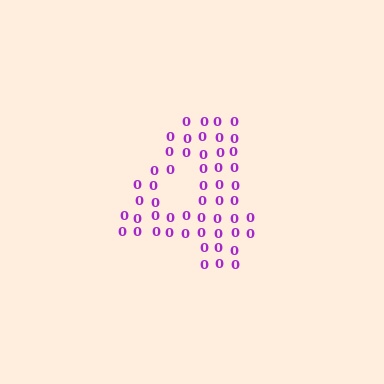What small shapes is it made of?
It is made of small digit 0's.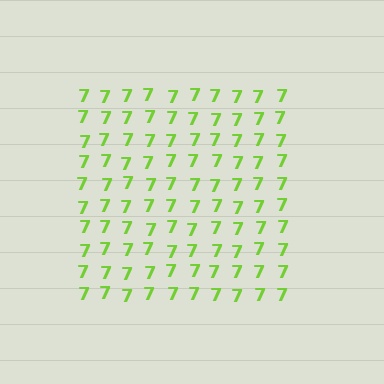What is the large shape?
The large shape is a square.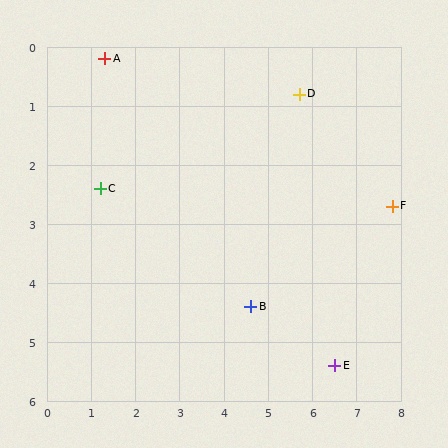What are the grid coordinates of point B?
Point B is at approximately (4.6, 4.4).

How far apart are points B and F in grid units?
Points B and F are about 3.6 grid units apart.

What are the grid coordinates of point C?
Point C is at approximately (1.2, 2.4).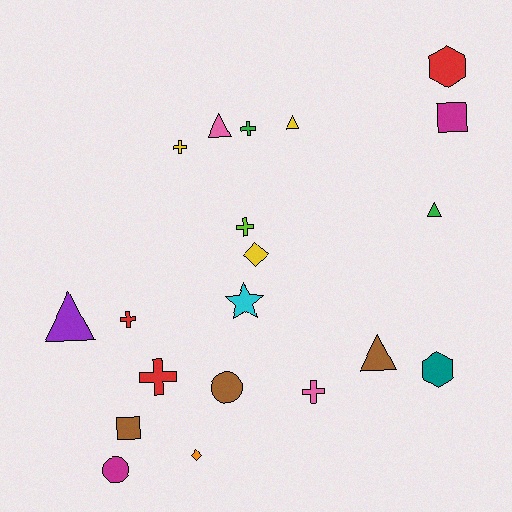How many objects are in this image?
There are 20 objects.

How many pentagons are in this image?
There are no pentagons.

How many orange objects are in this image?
There is 1 orange object.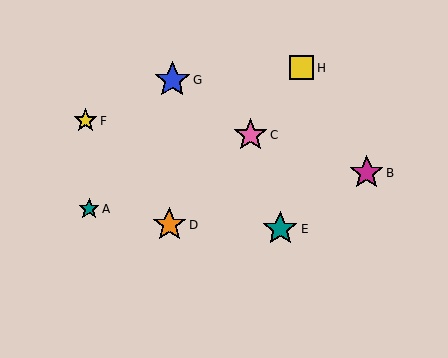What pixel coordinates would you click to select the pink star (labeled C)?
Click at (250, 135) to select the pink star C.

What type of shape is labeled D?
Shape D is an orange star.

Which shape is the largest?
The blue star (labeled G) is the largest.